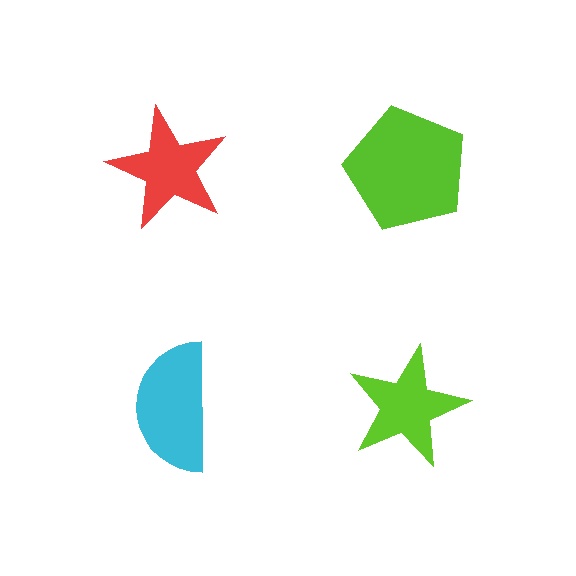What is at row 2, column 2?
A lime star.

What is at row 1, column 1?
A red star.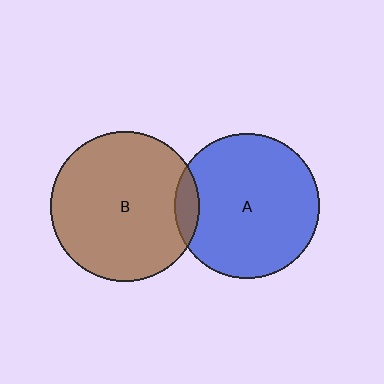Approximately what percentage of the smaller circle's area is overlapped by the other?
Approximately 10%.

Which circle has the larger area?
Circle B (brown).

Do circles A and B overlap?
Yes.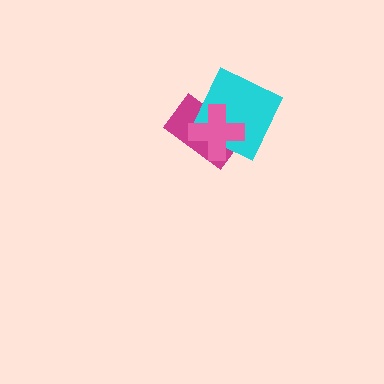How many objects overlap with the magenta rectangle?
2 objects overlap with the magenta rectangle.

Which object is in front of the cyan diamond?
The pink cross is in front of the cyan diamond.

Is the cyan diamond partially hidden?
Yes, it is partially covered by another shape.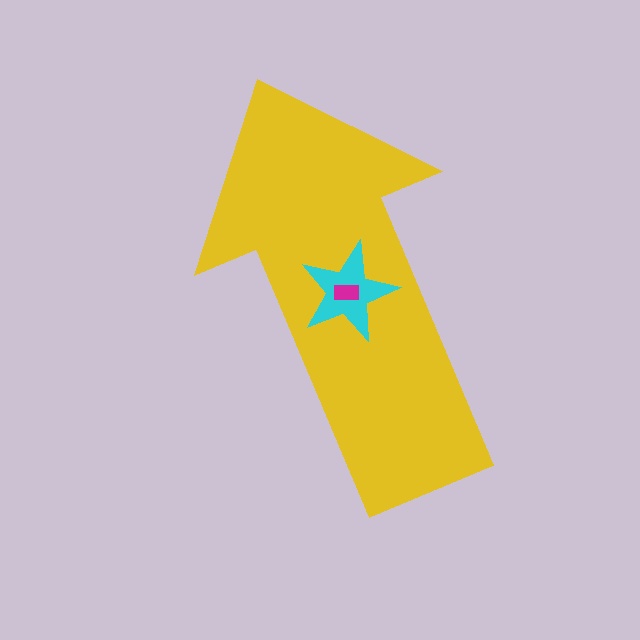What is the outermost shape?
The yellow arrow.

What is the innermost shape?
The magenta rectangle.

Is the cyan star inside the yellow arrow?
Yes.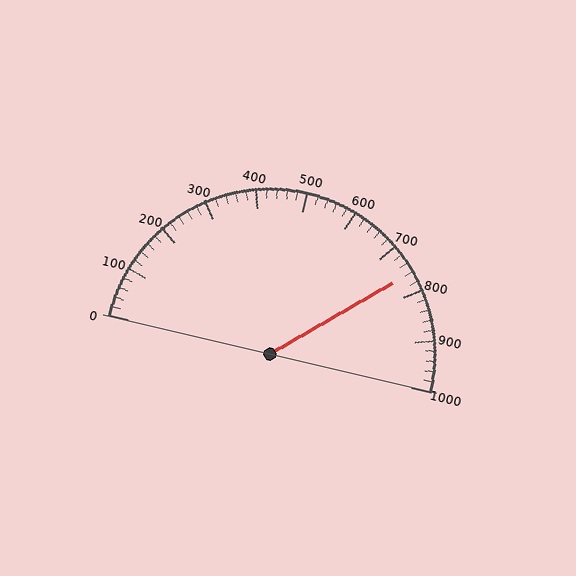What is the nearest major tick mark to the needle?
The nearest major tick mark is 800.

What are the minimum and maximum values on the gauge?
The gauge ranges from 0 to 1000.